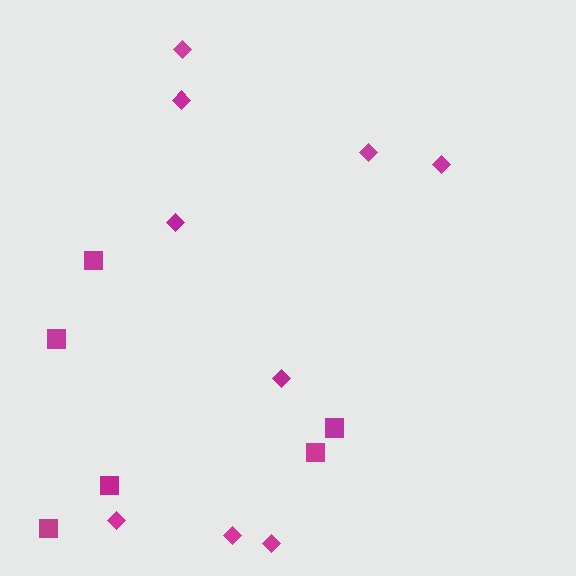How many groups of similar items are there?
There are 2 groups: one group of diamonds (9) and one group of squares (6).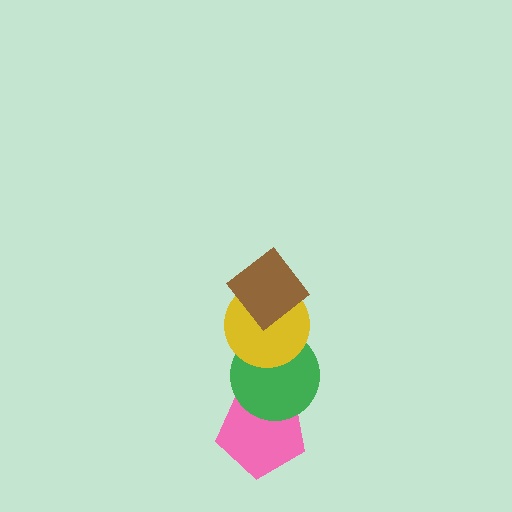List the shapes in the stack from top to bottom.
From top to bottom: the brown diamond, the yellow circle, the green circle, the pink pentagon.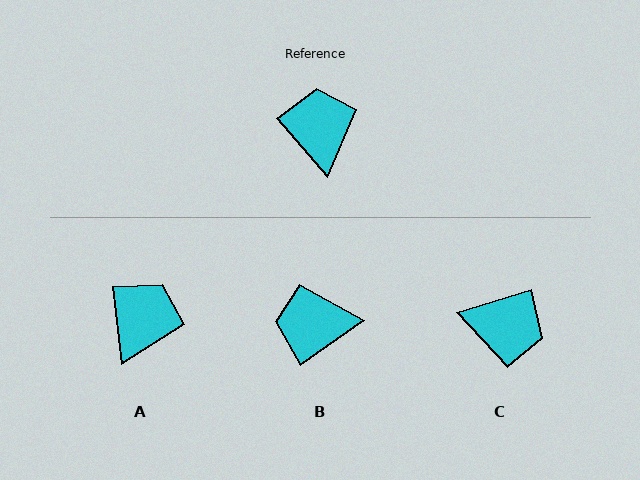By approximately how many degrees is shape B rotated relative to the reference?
Approximately 84 degrees counter-clockwise.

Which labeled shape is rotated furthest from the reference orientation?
C, about 113 degrees away.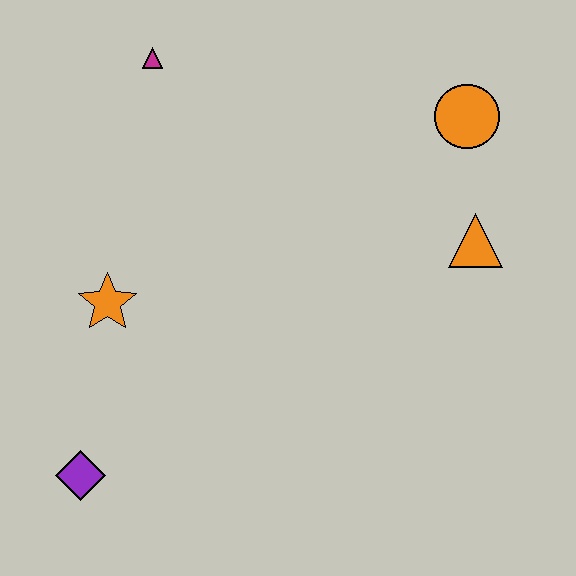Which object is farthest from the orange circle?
The purple diamond is farthest from the orange circle.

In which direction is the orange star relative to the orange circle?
The orange star is to the left of the orange circle.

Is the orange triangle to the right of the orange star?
Yes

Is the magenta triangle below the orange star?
No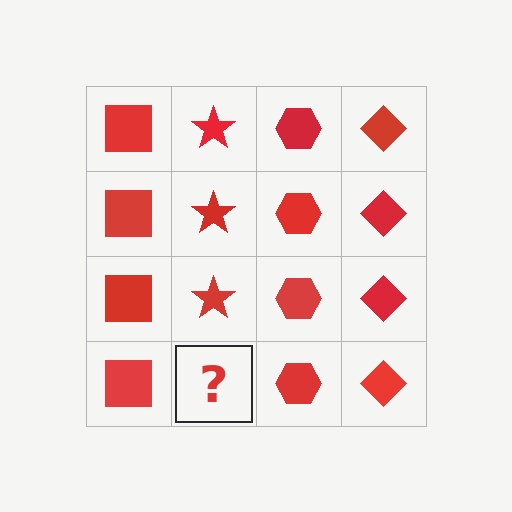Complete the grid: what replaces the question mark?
The question mark should be replaced with a red star.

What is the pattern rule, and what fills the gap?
The rule is that each column has a consistent shape. The gap should be filled with a red star.